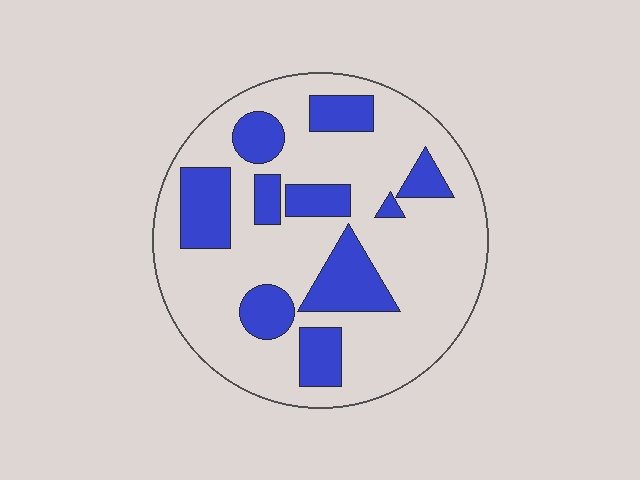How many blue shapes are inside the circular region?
10.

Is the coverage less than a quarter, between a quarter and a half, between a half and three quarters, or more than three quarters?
Between a quarter and a half.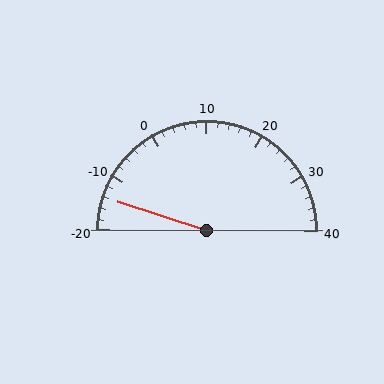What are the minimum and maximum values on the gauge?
The gauge ranges from -20 to 40.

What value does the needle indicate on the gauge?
The needle indicates approximately -14.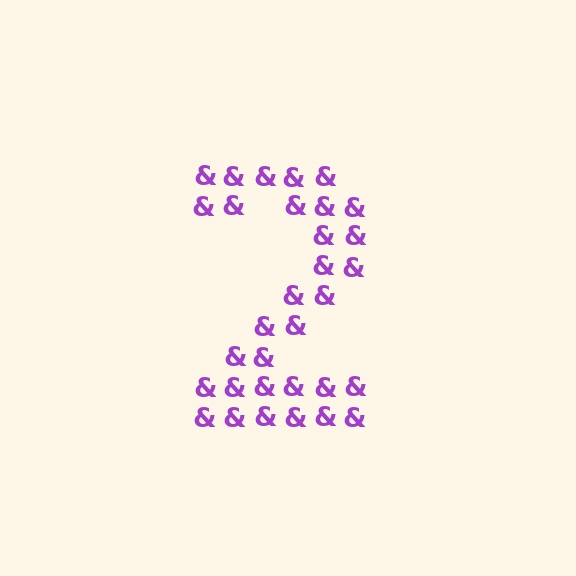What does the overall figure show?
The overall figure shows the digit 2.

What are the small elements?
The small elements are ampersands.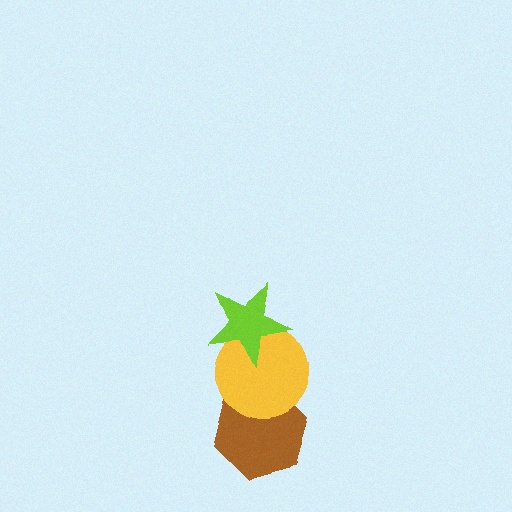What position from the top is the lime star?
The lime star is 1st from the top.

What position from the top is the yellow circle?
The yellow circle is 2nd from the top.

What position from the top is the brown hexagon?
The brown hexagon is 3rd from the top.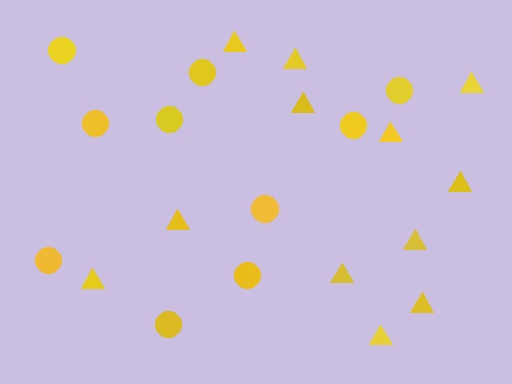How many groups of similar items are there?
There are 2 groups: one group of circles (10) and one group of triangles (12).